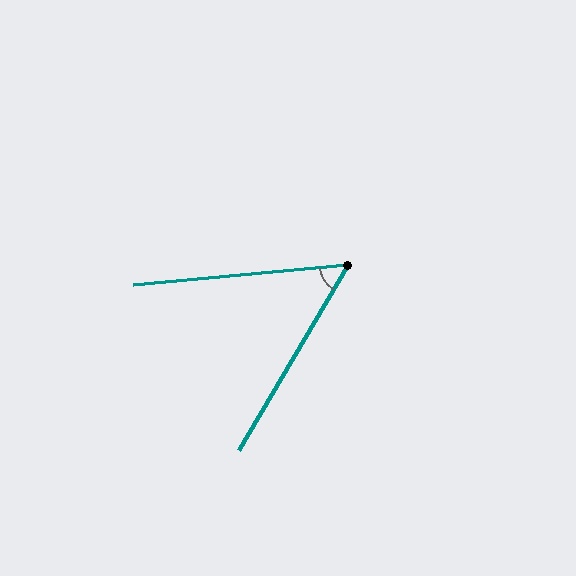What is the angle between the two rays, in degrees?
Approximately 54 degrees.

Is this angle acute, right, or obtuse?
It is acute.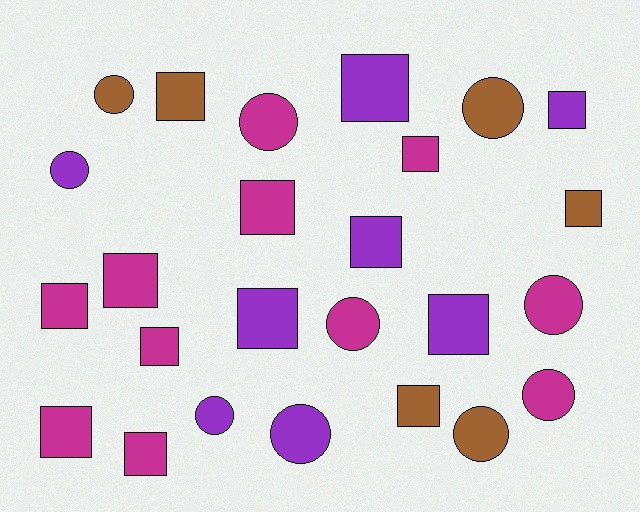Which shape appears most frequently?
Square, with 15 objects.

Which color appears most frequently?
Magenta, with 11 objects.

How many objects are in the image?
There are 25 objects.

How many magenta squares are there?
There are 7 magenta squares.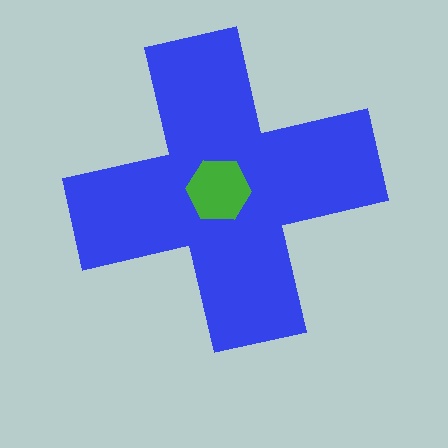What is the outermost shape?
The blue cross.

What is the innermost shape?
The green hexagon.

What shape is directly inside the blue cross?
The green hexagon.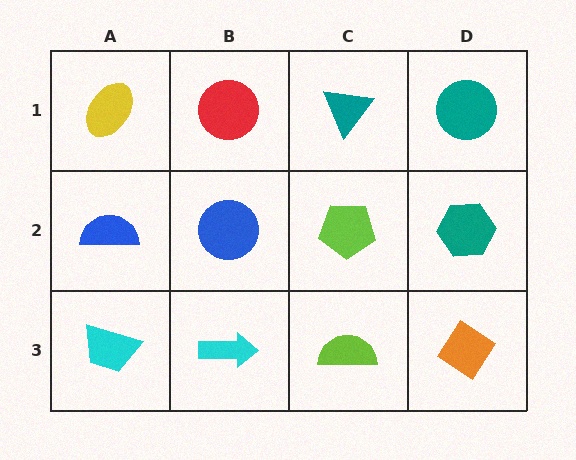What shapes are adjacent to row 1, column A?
A blue semicircle (row 2, column A), a red circle (row 1, column B).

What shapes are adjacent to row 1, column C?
A lime pentagon (row 2, column C), a red circle (row 1, column B), a teal circle (row 1, column D).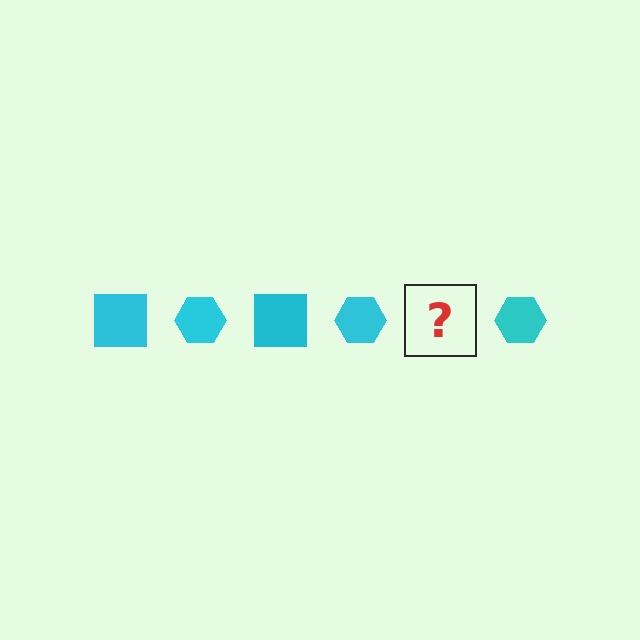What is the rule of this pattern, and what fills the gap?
The rule is that the pattern cycles through square, hexagon shapes in cyan. The gap should be filled with a cyan square.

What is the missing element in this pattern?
The missing element is a cyan square.